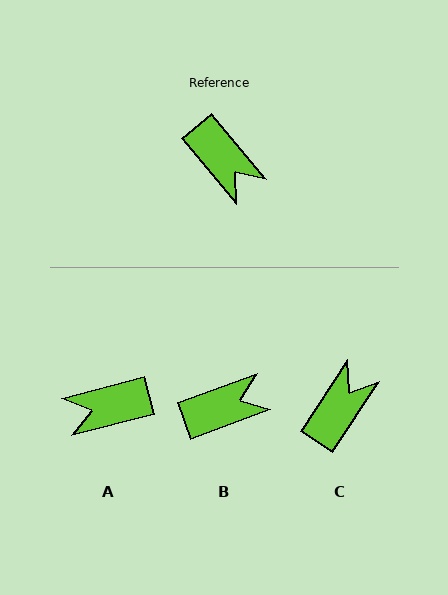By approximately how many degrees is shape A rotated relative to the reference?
Approximately 115 degrees clockwise.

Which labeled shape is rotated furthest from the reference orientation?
A, about 115 degrees away.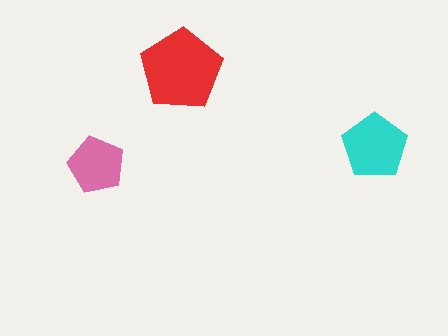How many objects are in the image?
There are 3 objects in the image.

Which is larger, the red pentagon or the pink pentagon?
The red one.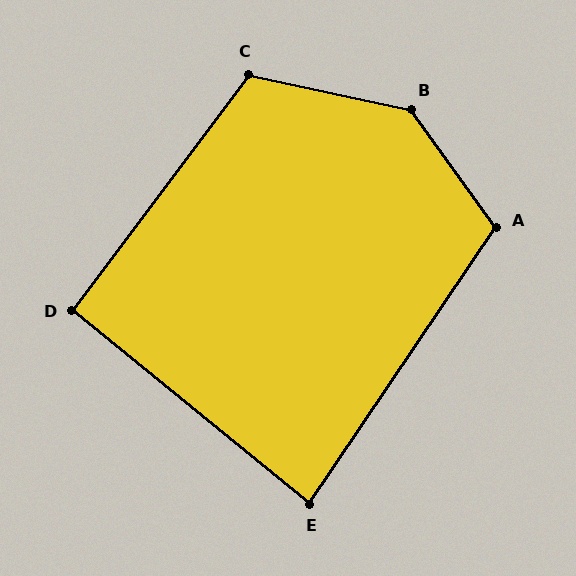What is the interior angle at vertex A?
Approximately 110 degrees (obtuse).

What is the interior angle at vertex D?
Approximately 92 degrees (approximately right).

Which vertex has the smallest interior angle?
E, at approximately 85 degrees.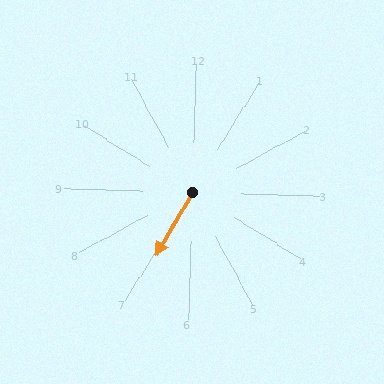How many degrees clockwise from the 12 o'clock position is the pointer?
Approximately 208 degrees.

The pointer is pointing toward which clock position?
Roughly 7 o'clock.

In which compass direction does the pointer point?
Southwest.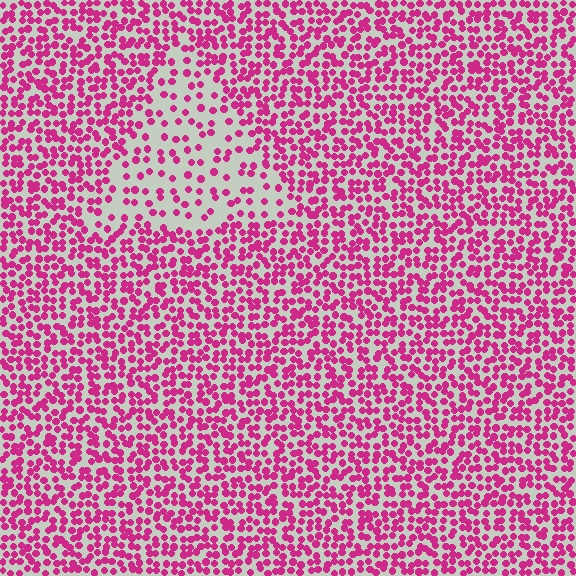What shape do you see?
I see a triangle.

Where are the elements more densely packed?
The elements are more densely packed outside the triangle boundary.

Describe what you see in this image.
The image contains small magenta elements arranged at two different densities. A triangle-shaped region is visible where the elements are less densely packed than the surrounding area.